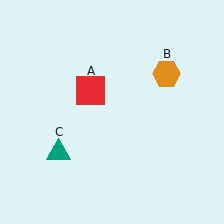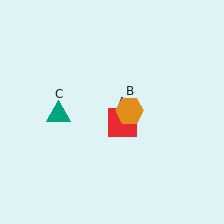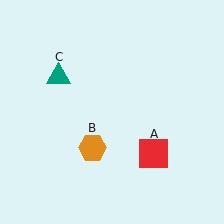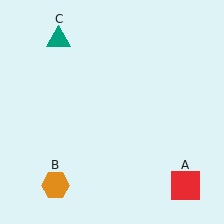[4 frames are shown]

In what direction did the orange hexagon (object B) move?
The orange hexagon (object B) moved down and to the left.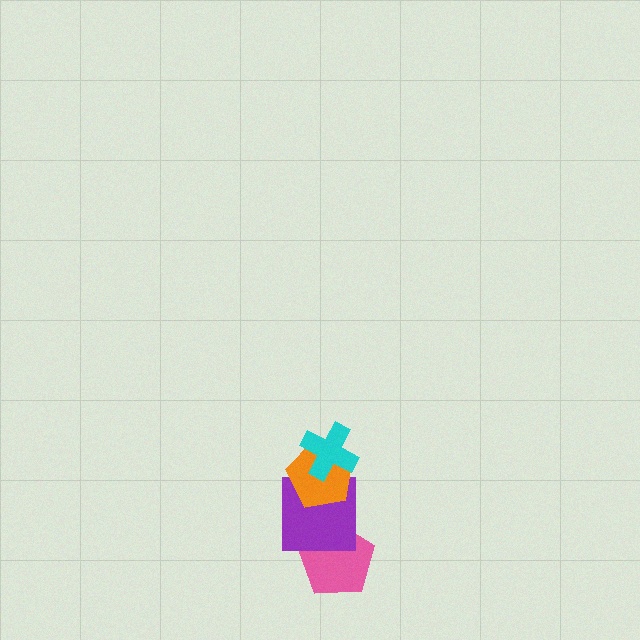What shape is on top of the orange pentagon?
The cyan cross is on top of the orange pentagon.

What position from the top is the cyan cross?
The cyan cross is 1st from the top.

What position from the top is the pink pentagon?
The pink pentagon is 4th from the top.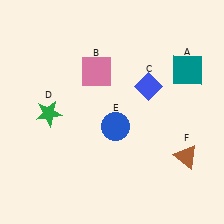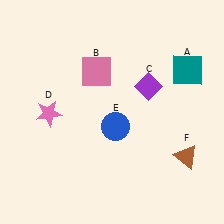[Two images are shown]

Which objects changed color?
C changed from blue to purple. D changed from green to pink.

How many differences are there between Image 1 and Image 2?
There are 2 differences between the two images.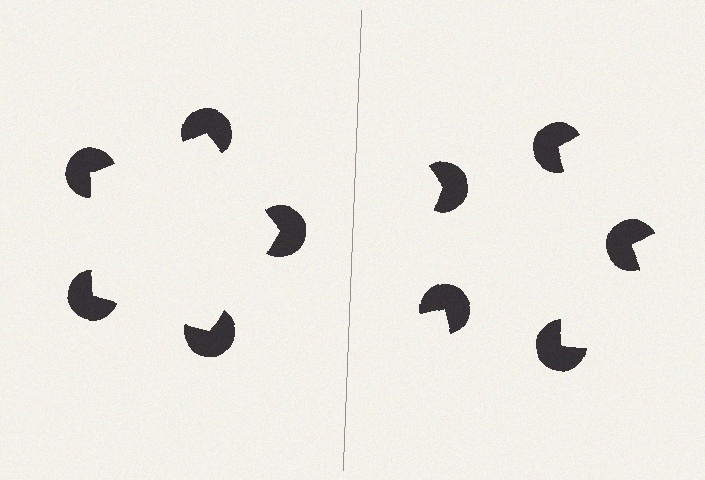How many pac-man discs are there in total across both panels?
10 — 5 on each side.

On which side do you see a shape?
An illusory pentagon appears on the left side. On the right side the wedge cuts are rotated, so no coherent shape forms.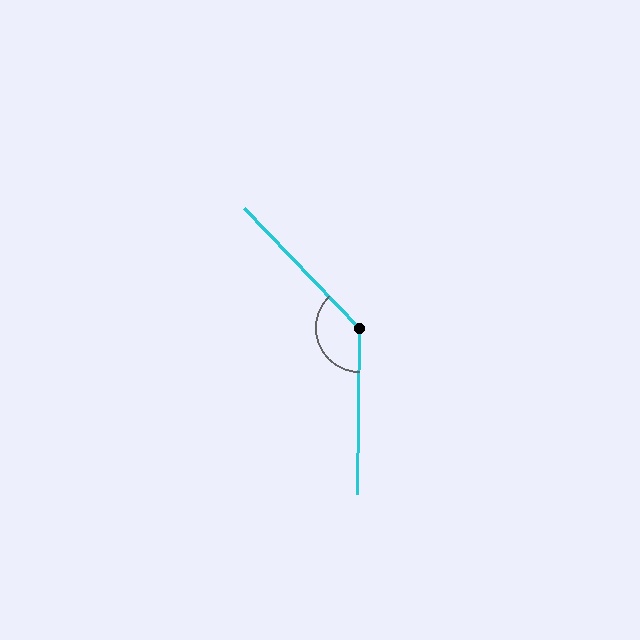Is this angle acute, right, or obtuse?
It is obtuse.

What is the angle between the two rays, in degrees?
Approximately 135 degrees.